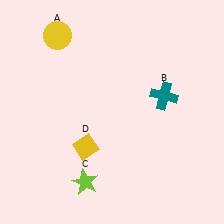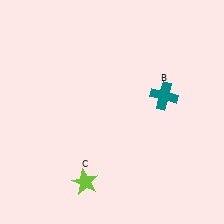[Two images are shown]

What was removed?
The yellow diamond (D), the yellow circle (A) were removed in Image 2.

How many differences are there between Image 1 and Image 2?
There are 2 differences between the two images.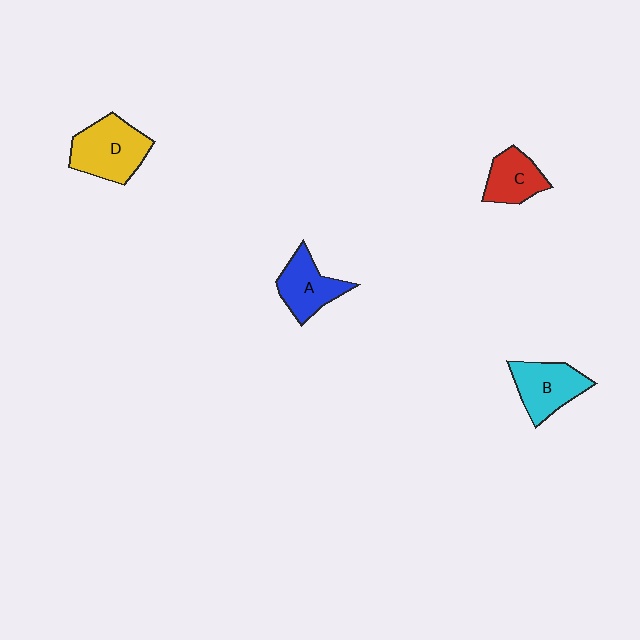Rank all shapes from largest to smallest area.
From largest to smallest: D (yellow), B (cyan), A (blue), C (red).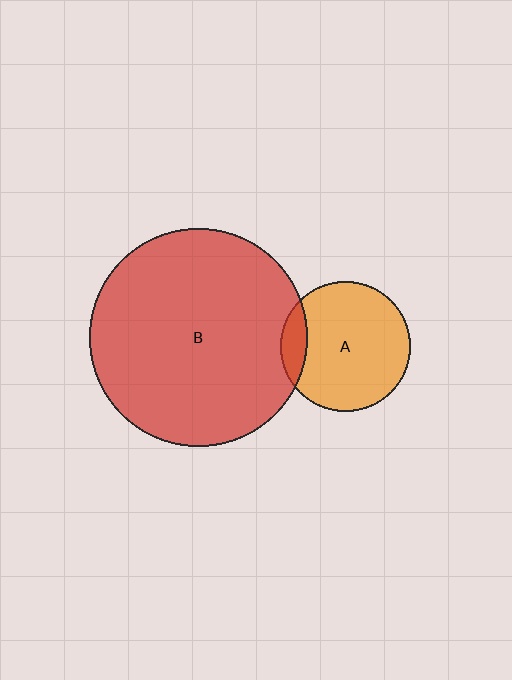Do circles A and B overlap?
Yes.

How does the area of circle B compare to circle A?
Approximately 2.8 times.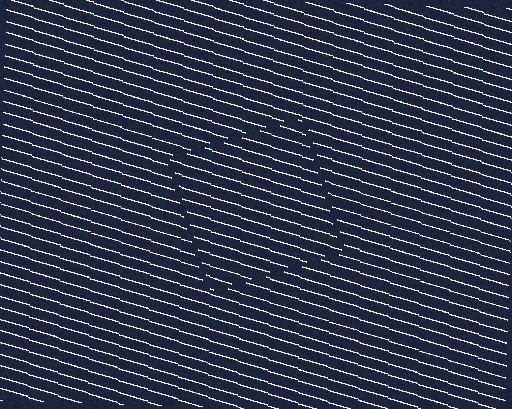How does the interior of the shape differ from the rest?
The interior of the shape contains the same grating, shifted by half a period — the contour is defined by the phase discontinuity where line-ends from the inner and outer gratings abut.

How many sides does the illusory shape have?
4 sides — the line-ends trace a square.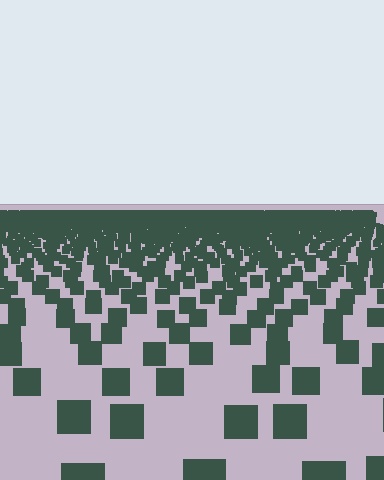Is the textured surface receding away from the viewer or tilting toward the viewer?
The surface is receding away from the viewer. Texture elements get smaller and denser toward the top.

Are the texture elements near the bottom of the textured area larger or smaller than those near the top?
Larger. Near the bottom, elements are closer to the viewer and appear at a bigger on-screen size.